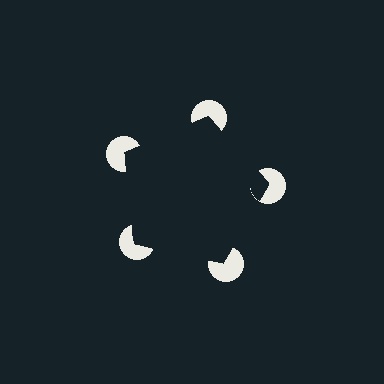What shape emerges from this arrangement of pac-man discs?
An illusory pentagon — its edges are inferred from the aligned wedge cuts in the pac-man discs, not physically drawn.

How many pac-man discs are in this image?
There are 5 — one at each vertex of the illusory pentagon.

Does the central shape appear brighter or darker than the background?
It typically appears slightly darker than the background, even though no actual brightness change is drawn.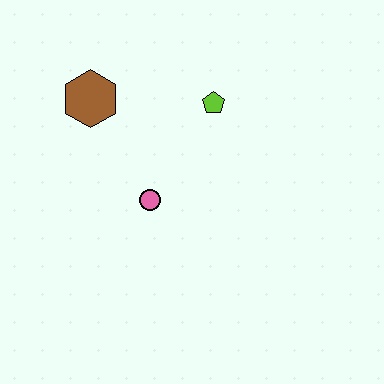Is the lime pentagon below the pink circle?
No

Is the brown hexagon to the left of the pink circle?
Yes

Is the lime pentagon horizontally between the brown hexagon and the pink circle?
No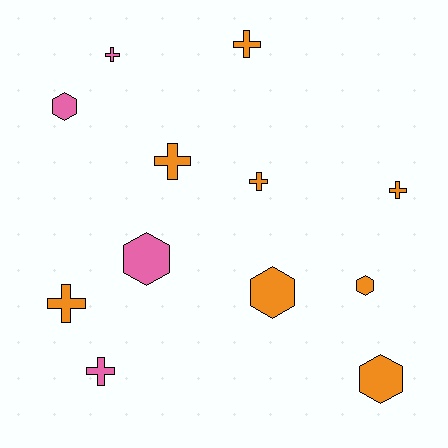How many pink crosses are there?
There are 2 pink crosses.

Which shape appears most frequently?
Cross, with 7 objects.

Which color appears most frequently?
Orange, with 8 objects.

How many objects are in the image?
There are 12 objects.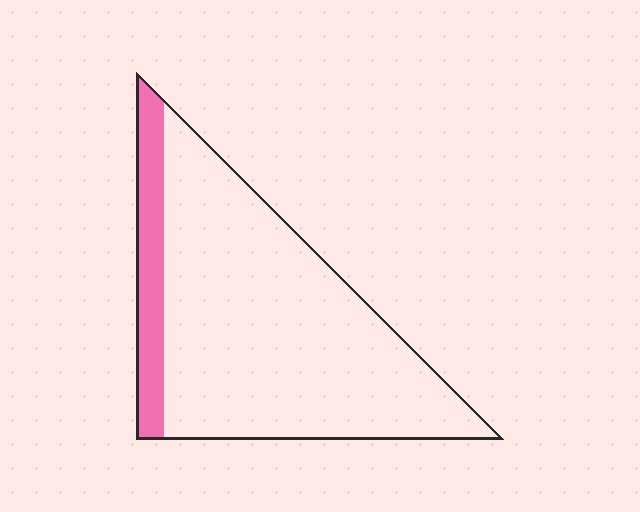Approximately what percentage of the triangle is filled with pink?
Approximately 15%.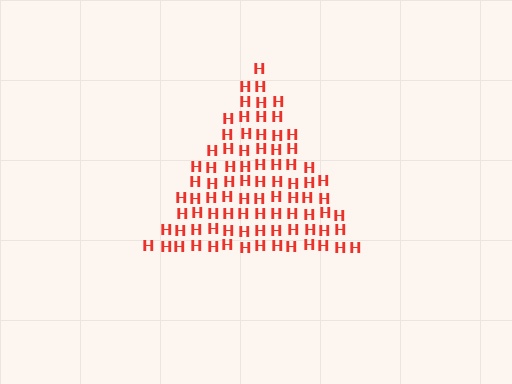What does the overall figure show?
The overall figure shows a triangle.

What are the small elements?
The small elements are letter H's.